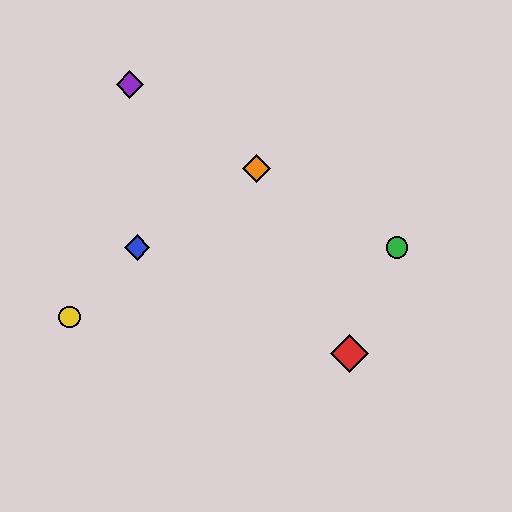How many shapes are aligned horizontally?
2 shapes (the blue diamond, the green circle) are aligned horizontally.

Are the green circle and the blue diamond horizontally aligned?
Yes, both are at y≈247.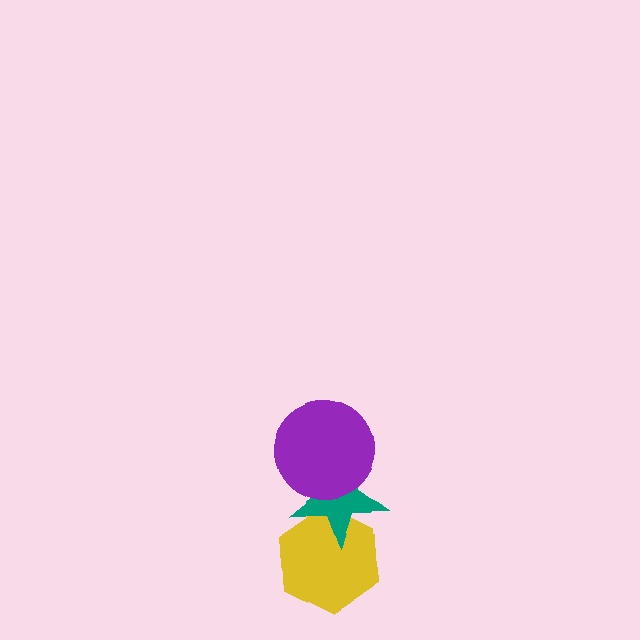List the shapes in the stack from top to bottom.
From top to bottom: the purple circle, the teal star, the yellow hexagon.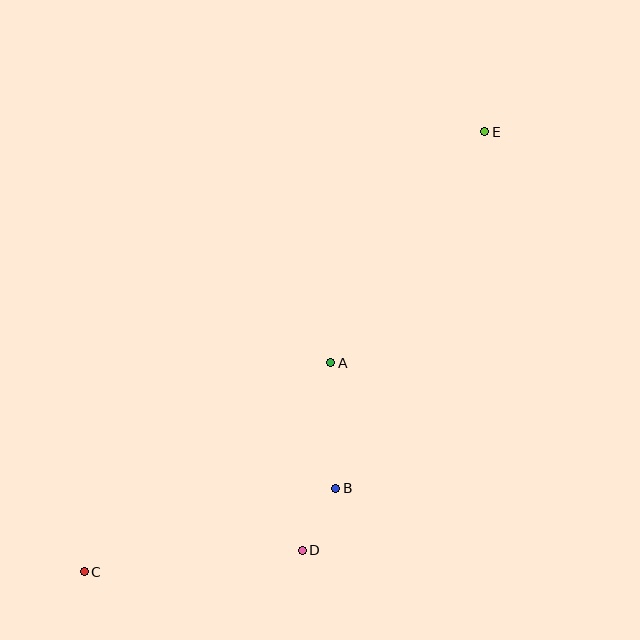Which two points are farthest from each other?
Points C and E are farthest from each other.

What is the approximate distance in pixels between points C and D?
The distance between C and D is approximately 219 pixels.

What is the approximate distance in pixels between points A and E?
The distance between A and E is approximately 277 pixels.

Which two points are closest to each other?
Points B and D are closest to each other.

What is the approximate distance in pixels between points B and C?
The distance between B and C is approximately 265 pixels.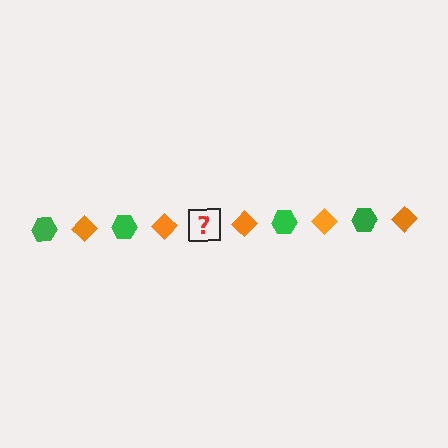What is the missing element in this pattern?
The missing element is a green hexagon.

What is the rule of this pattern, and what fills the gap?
The rule is that the pattern alternates between green hexagon and orange diamond. The gap should be filled with a green hexagon.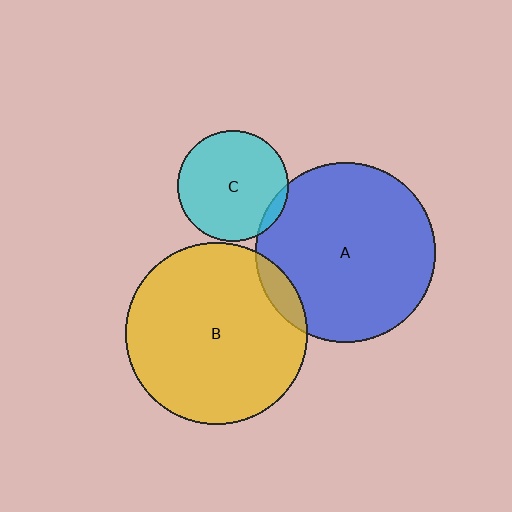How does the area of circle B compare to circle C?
Approximately 2.7 times.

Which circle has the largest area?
Circle B (yellow).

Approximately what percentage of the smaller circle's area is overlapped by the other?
Approximately 5%.